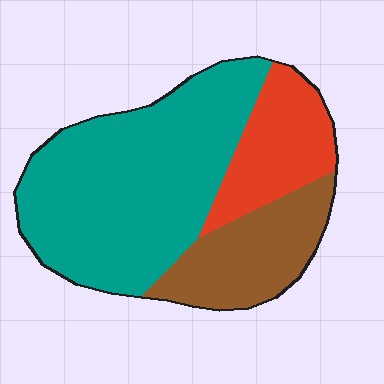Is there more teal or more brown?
Teal.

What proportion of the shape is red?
Red takes up about one fifth (1/5) of the shape.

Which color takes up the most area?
Teal, at roughly 60%.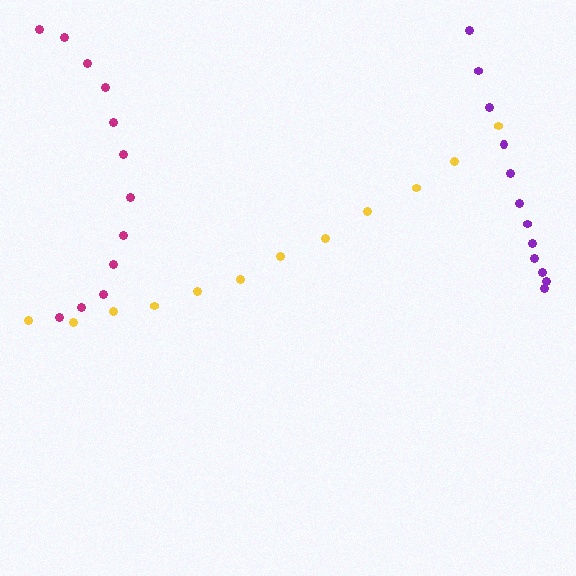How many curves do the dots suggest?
There are 3 distinct paths.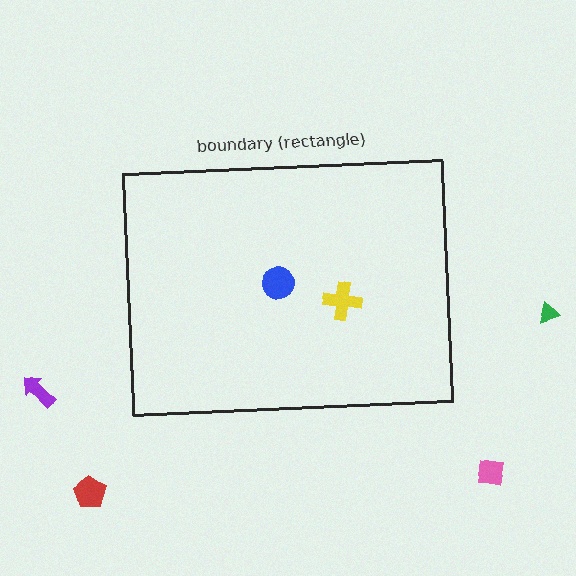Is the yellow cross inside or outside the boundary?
Inside.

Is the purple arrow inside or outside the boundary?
Outside.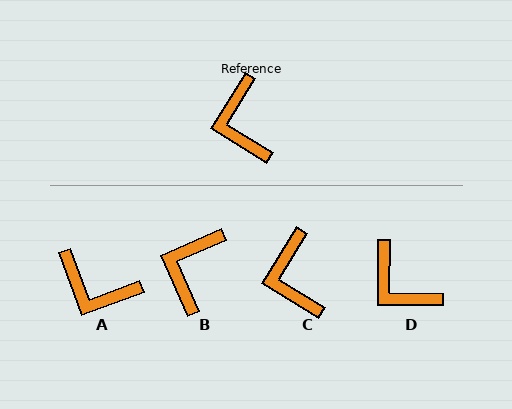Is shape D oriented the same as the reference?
No, it is off by about 31 degrees.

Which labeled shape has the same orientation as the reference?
C.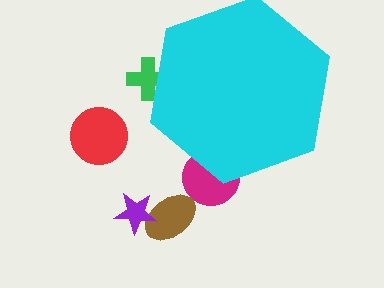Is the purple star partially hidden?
No, the purple star is fully visible.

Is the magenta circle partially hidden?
Yes, the magenta circle is partially hidden behind the cyan hexagon.